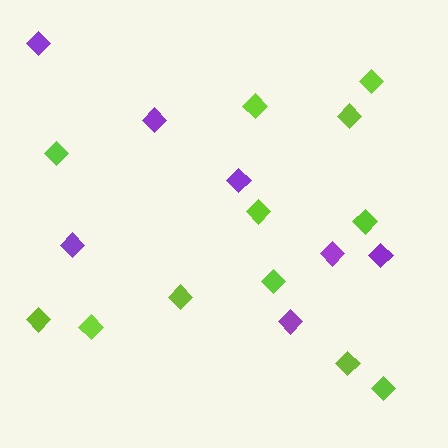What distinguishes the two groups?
There are 2 groups: one group of purple diamonds (7) and one group of lime diamonds (12).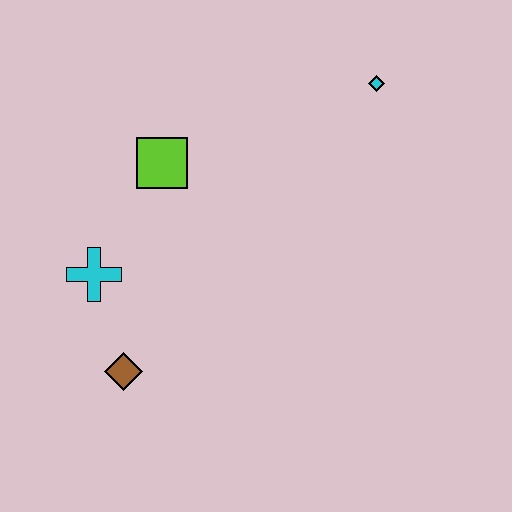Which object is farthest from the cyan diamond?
The brown diamond is farthest from the cyan diamond.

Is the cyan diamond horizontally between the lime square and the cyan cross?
No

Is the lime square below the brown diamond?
No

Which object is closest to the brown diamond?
The cyan cross is closest to the brown diamond.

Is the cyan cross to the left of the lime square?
Yes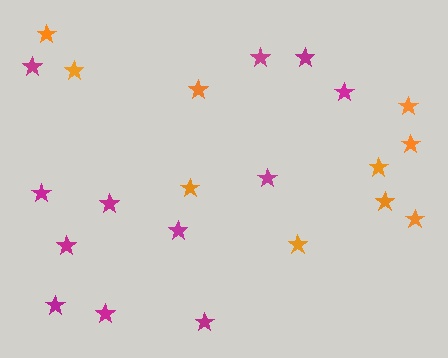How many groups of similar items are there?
There are 2 groups: one group of magenta stars (12) and one group of orange stars (10).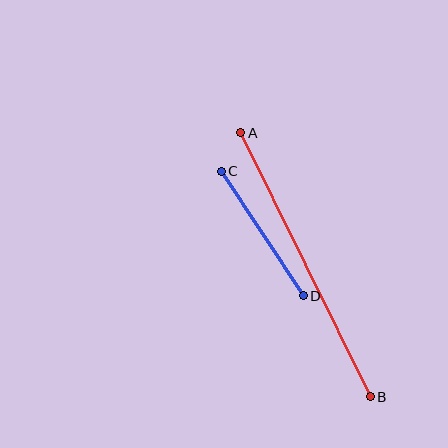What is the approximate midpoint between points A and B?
The midpoint is at approximately (305, 265) pixels.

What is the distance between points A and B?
The distance is approximately 294 pixels.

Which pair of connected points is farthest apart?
Points A and B are farthest apart.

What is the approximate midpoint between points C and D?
The midpoint is at approximately (262, 233) pixels.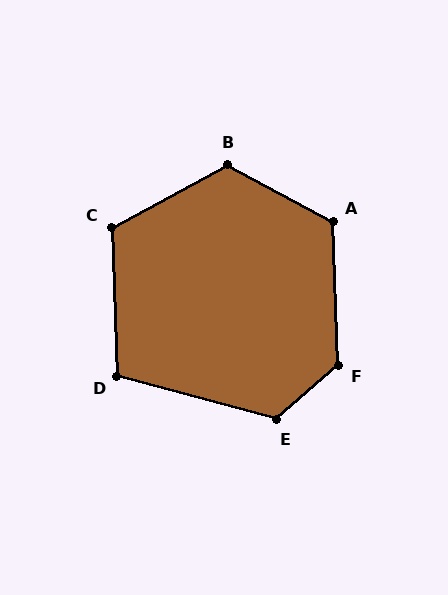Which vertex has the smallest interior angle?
D, at approximately 107 degrees.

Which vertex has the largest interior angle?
F, at approximately 129 degrees.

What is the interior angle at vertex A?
Approximately 120 degrees (obtuse).